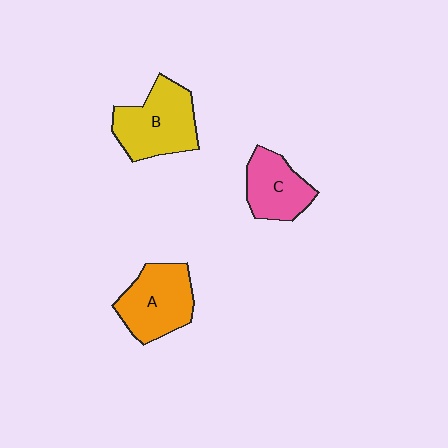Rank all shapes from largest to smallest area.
From largest to smallest: B (yellow), A (orange), C (pink).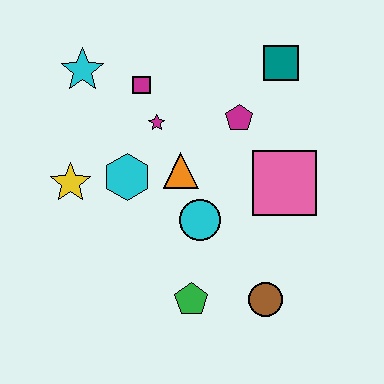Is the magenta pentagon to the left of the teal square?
Yes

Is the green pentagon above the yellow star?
No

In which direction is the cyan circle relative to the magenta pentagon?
The cyan circle is below the magenta pentagon.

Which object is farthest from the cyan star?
The brown circle is farthest from the cyan star.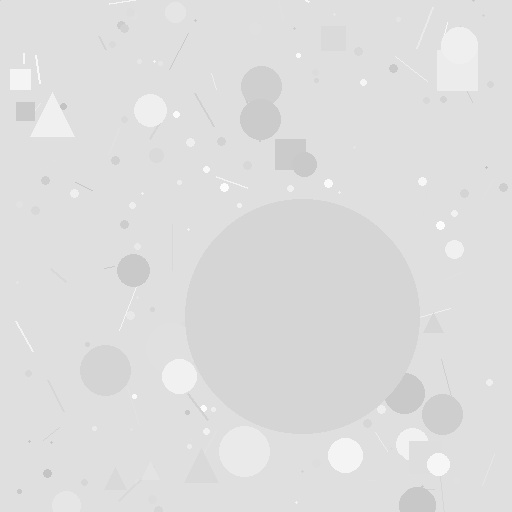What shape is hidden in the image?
A circle is hidden in the image.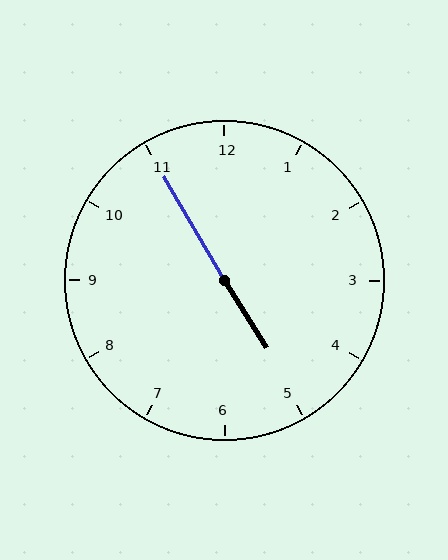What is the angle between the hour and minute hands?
Approximately 178 degrees.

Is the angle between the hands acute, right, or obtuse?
It is obtuse.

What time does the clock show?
4:55.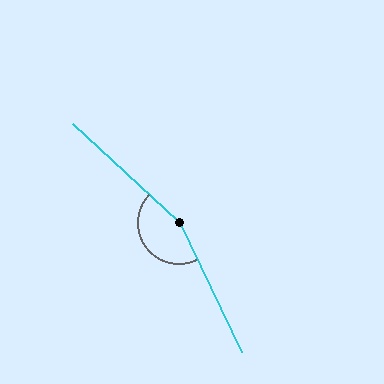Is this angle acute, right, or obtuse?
It is obtuse.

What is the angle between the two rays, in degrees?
Approximately 159 degrees.